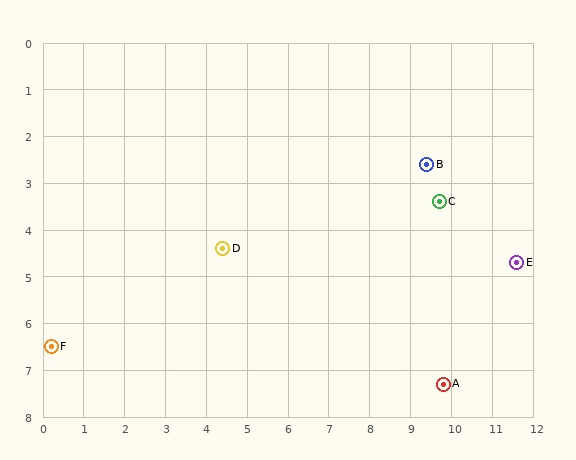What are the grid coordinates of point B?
Point B is at approximately (9.4, 2.6).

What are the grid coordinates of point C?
Point C is at approximately (9.7, 3.4).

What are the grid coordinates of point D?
Point D is at approximately (4.4, 4.4).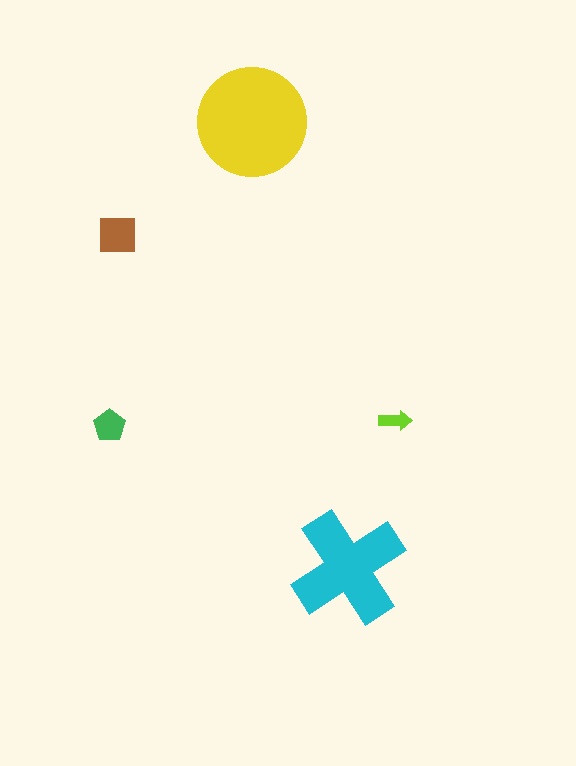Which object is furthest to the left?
The green pentagon is leftmost.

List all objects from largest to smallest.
The yellow circle, the cyan cross, the brown square, the green pentagon, the lime arrow.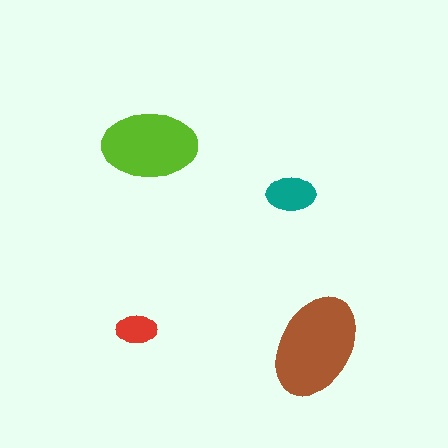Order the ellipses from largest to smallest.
the brown one, the lime one, the teal one, the red one.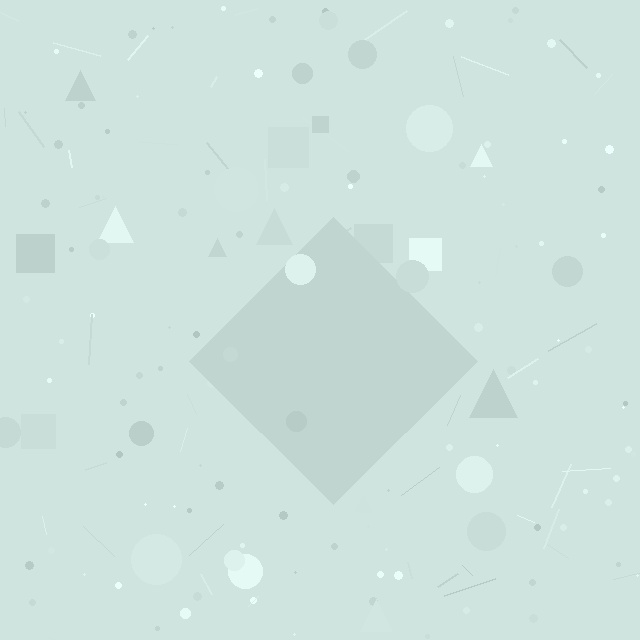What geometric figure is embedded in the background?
A diamond is embedded in the background.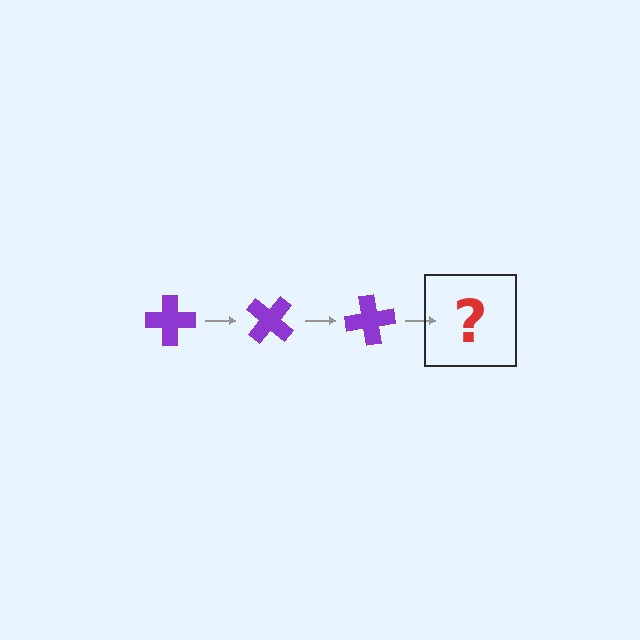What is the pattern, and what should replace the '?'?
The pattern is that the cross rotates 40 degrees each step. The '?' should be a purple cross rotated 120 degrees.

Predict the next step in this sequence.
The next step is a purple cross rotated 120 degrees.